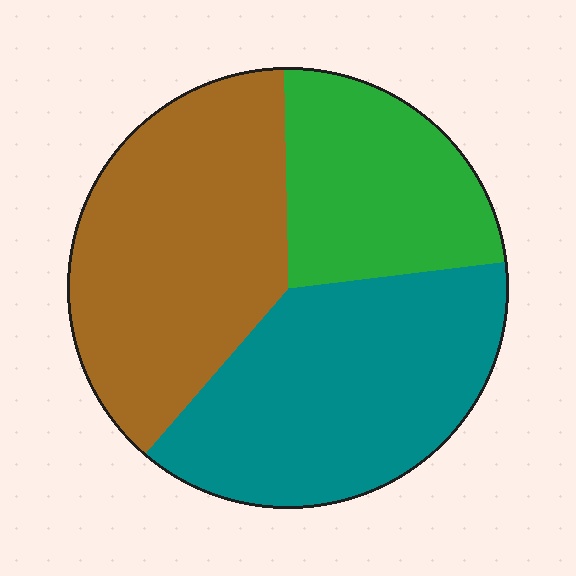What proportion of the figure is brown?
Brown covers about 40% of the figure.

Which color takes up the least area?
Green, at roughly 25%.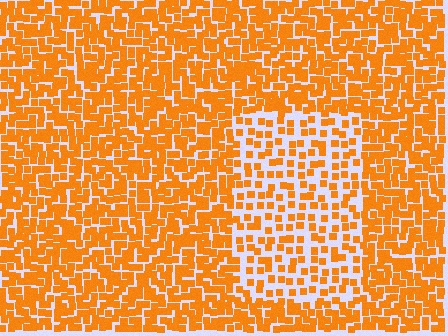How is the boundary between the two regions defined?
The boundary is defined by a change in element density (approximately 2.0x ratio). All elements are the same color, size, and shape.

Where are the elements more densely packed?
The elements are more densely packed outside the rectangle boundary.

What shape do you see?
I see a rectangle.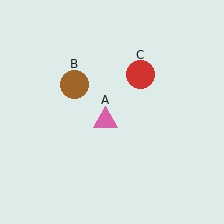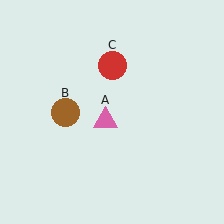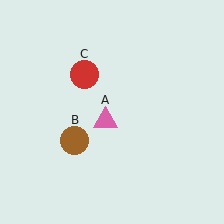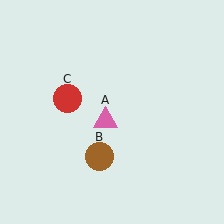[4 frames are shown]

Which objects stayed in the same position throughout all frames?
Pink triangle (object A) remained stationary.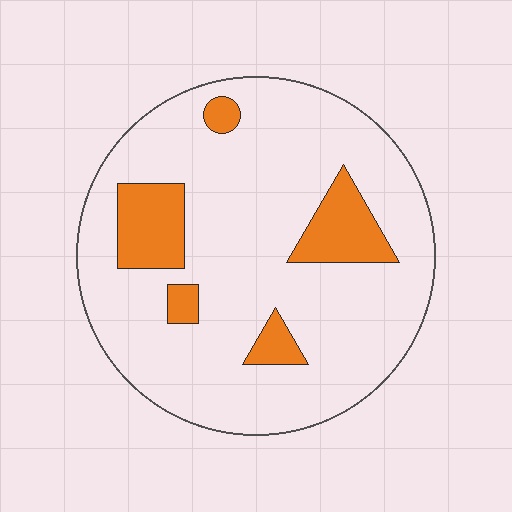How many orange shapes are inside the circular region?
5.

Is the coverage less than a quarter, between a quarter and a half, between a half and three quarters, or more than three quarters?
Less than a quarter.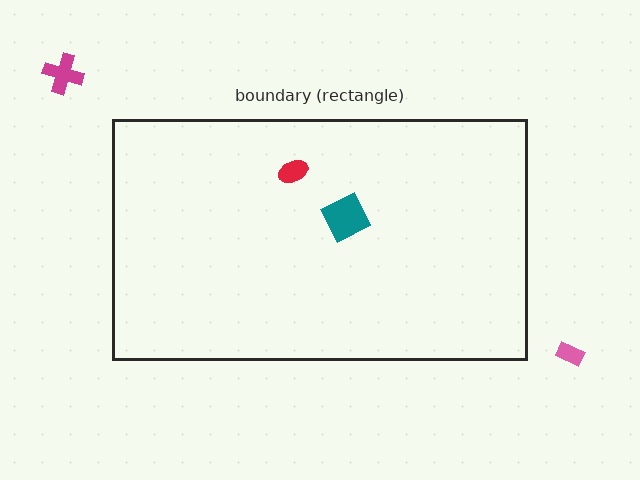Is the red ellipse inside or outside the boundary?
Inside.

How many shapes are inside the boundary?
2 inside, 2 outside.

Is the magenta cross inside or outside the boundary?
Outside.